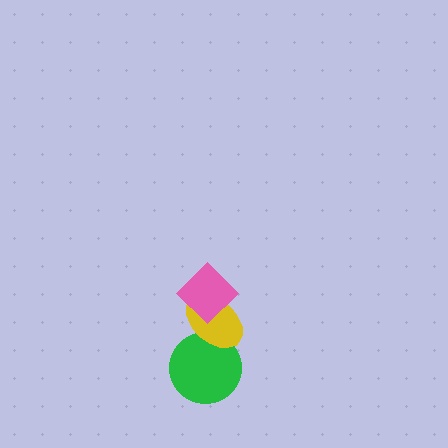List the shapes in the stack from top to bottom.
From top to bottom: the pink diamond, the yellow ellipse, the green circle.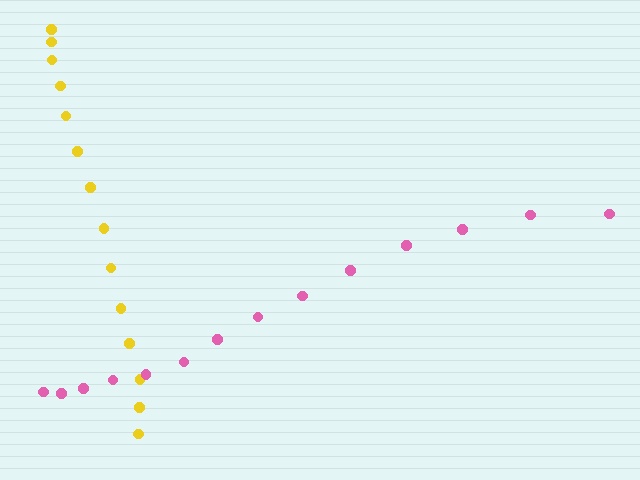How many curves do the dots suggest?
There are 2 distinct paths.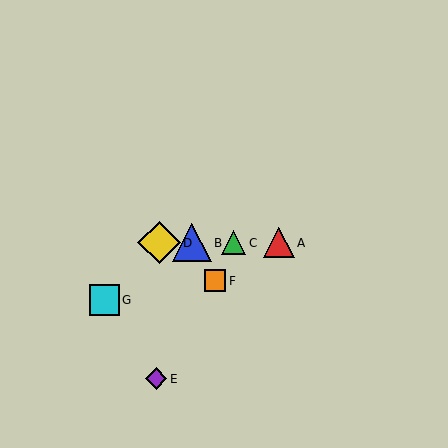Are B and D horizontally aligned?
Yes, both are at y≈243.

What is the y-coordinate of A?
Object A is at y≈243.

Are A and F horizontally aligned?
No, A is at y≈243 and F is at y≈281.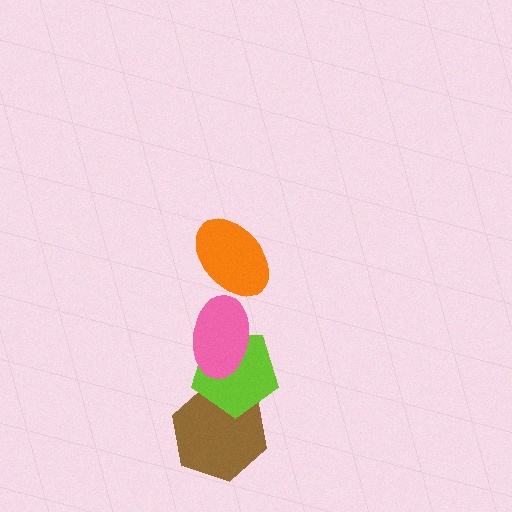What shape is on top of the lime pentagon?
The pink ellipse is on top of the lime pentagon.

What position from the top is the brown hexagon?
The brown hexagon is 4th from the top.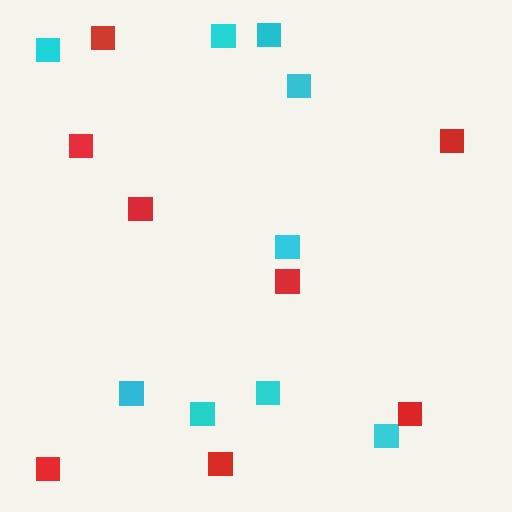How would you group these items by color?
There are 2 groups: one group of cyan squares (9) and one group of red squares (8).